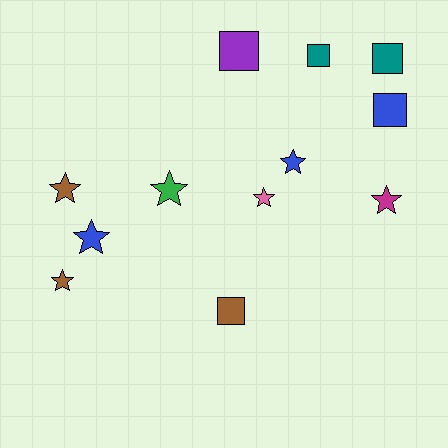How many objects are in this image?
There are 12 objects.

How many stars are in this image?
There are 7 stars.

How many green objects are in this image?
There is 1 green object.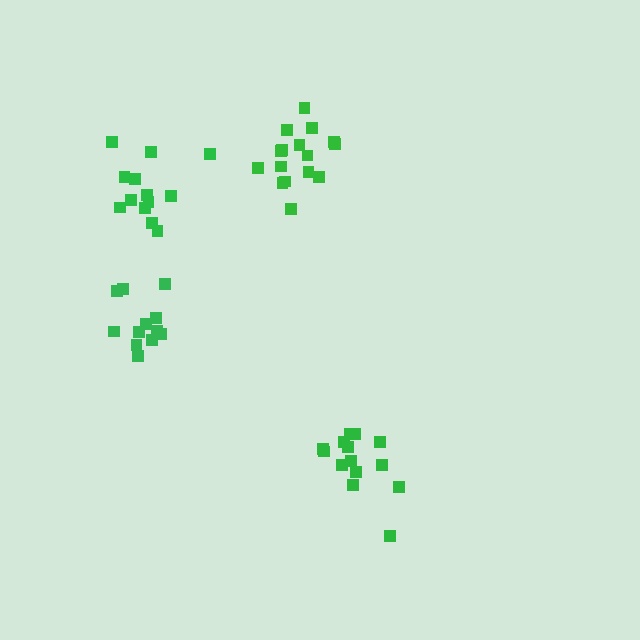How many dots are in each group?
Group 1: 12 dots, Group 2: 14 dots, Group 3: 13 dots, Group 4: 16 dots (55 total).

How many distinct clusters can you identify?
There are 4 distinct clusters.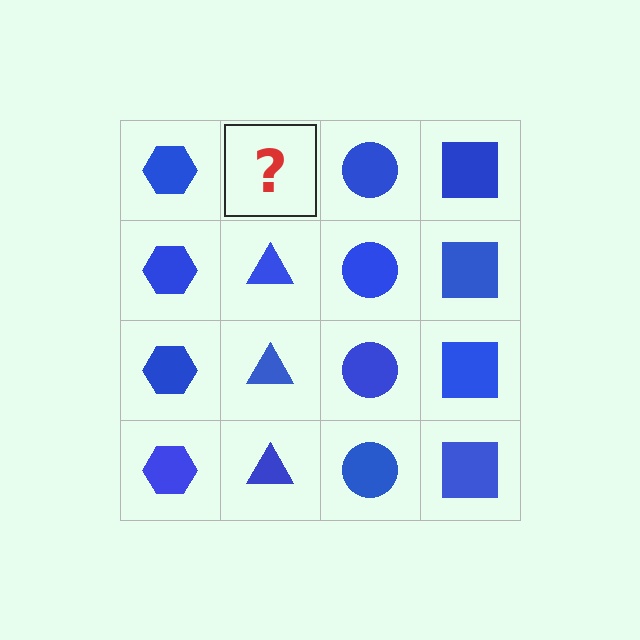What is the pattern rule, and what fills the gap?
The rule is that each column has a consistent shape. The gap should be filled with a blue triangle.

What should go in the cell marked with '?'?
The missing cell should contain a blue triangle.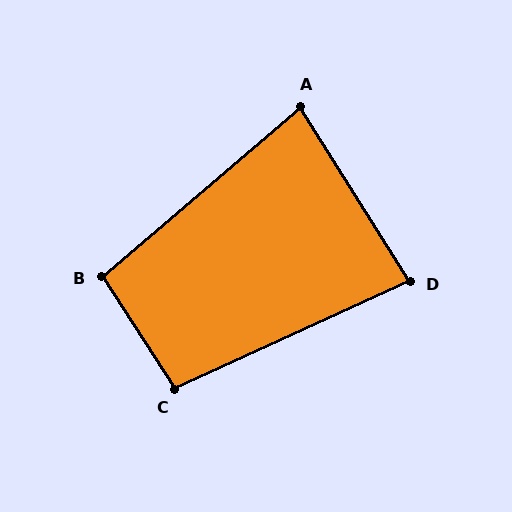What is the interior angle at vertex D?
Approximately 83 degrees (acute).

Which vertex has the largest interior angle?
C, at approximately 98 degrees.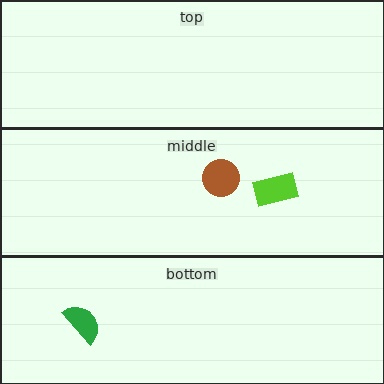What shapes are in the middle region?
The lime rectangle, the brown circle.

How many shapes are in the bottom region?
1.